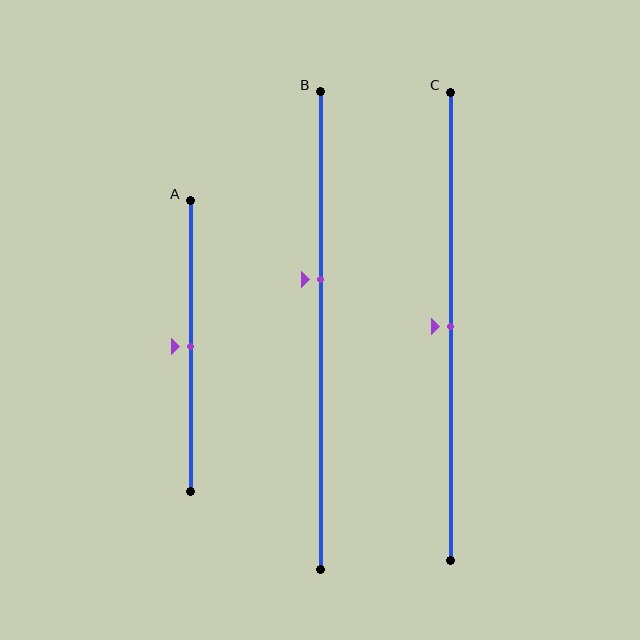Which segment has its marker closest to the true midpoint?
Segment A has its marker closest to the true midpoint.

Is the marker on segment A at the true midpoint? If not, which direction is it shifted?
Yes, the marker on segment A is at the true midpoint.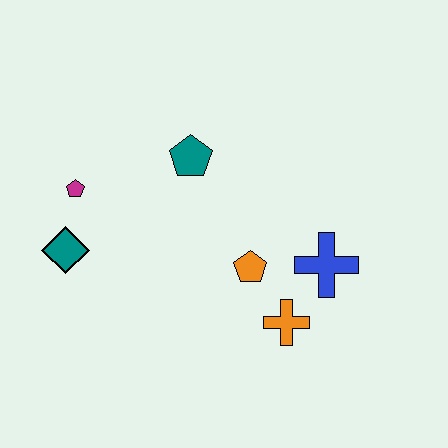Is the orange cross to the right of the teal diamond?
Yes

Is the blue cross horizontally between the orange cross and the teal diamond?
No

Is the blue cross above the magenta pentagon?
No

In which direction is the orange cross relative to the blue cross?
The orange cross is below the blue cross.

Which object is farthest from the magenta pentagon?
The blue cross is farthest from the magenta pentagon.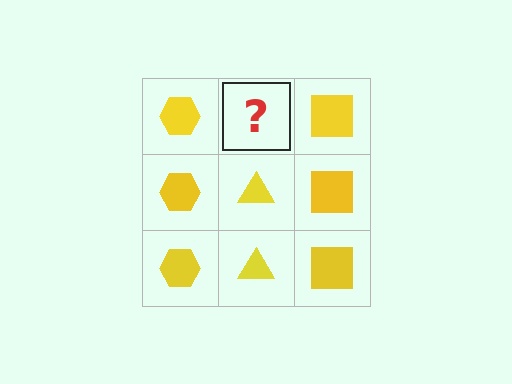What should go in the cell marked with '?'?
The missing cell should contain a yellow triangle.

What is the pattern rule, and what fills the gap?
The rule is that each column has a consistent shape. The gap should be filled with a yellow triangle.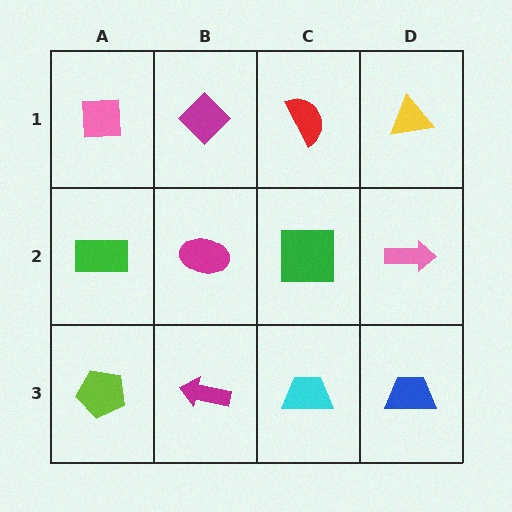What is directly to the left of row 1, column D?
A red semicircle.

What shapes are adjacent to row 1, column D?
A pink arrow (row 2, column D), a red semicircle (row 1, column C).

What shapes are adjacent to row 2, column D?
A yellow triangle (row 1, column D), a blue trapezoid (row 3, column D), a green square (row 2, column C).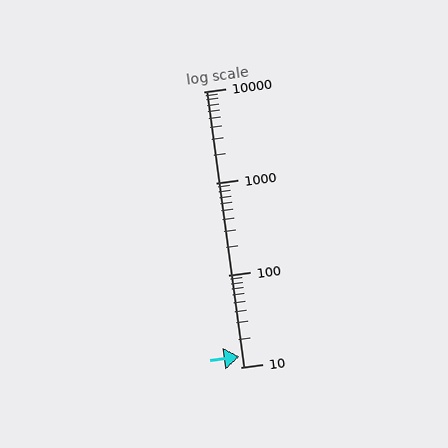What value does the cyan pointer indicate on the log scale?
The pointer indicates approximately 13.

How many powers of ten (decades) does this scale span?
The scale spans 3 decades, from 10 to 10000.